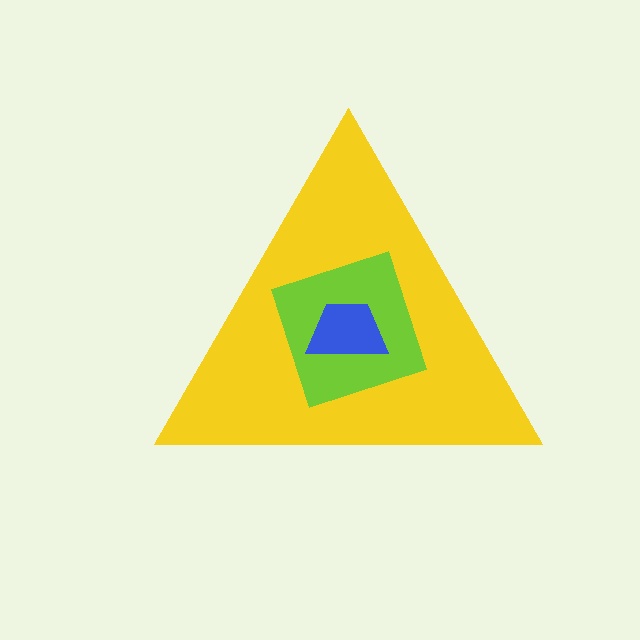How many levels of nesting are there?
3.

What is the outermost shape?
The yellow triangle.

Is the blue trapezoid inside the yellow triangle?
Yes.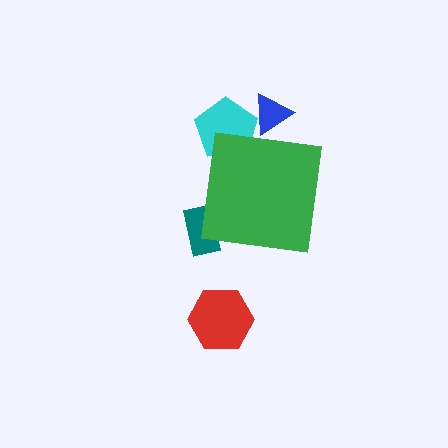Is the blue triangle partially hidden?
Yes, the blue triangle is partially hidden behind the green square.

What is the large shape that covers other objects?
A green square.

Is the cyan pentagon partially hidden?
Yes, the cyan pentagon is partially hidden behind the green square.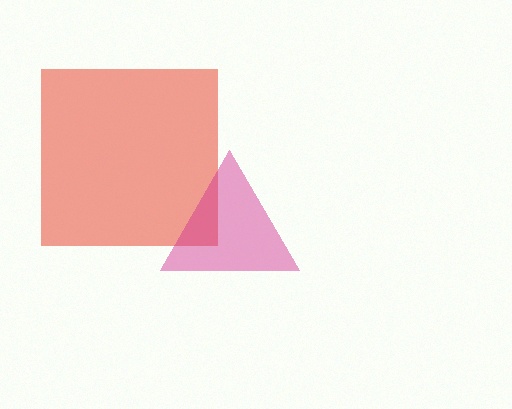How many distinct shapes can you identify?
There are 2 distinct shapes: a red square, a magenta triangle.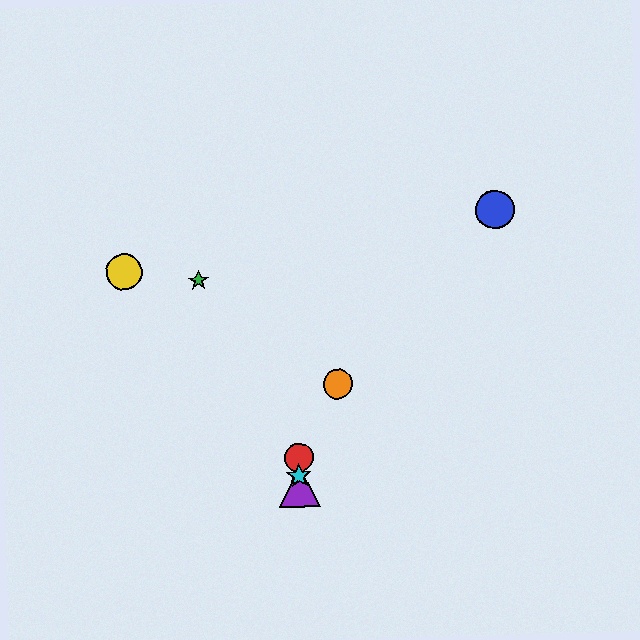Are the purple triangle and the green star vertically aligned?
No, the purple triangle is at x≈300 and the green star is at x≈198.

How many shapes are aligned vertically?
3 shapes (the red circle, the purple triangle, the cyan star) are aligned vertically.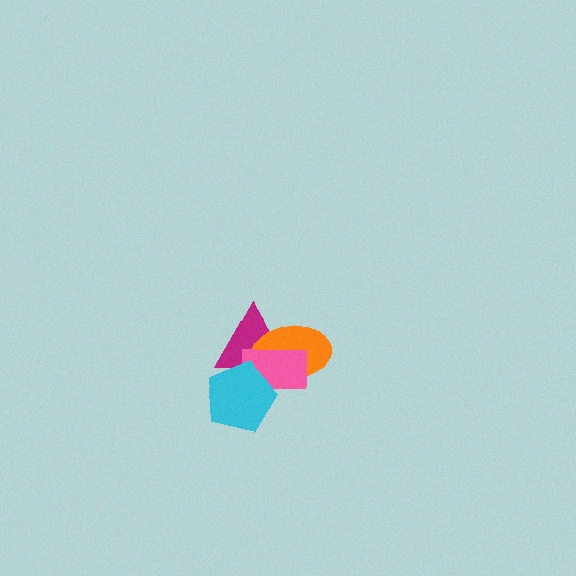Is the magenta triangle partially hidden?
Yes, it is partially covered by another shape.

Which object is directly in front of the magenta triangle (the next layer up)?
The orange ellipse is directly in front of the magenta triangle.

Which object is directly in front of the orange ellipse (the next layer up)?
The pink rectangle is directly in front of the orange ellipse.